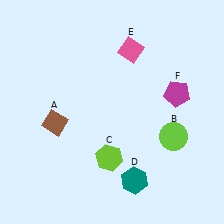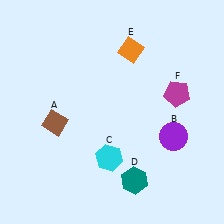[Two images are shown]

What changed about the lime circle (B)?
In Image 1, B is lime. In Image 2, it changed to purple.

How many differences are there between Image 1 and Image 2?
There are 3 differences between the two images.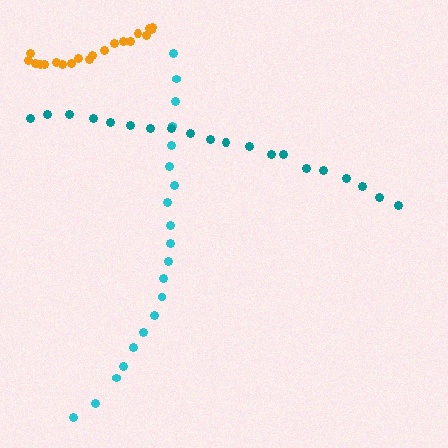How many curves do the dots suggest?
There are 3 distinct paths.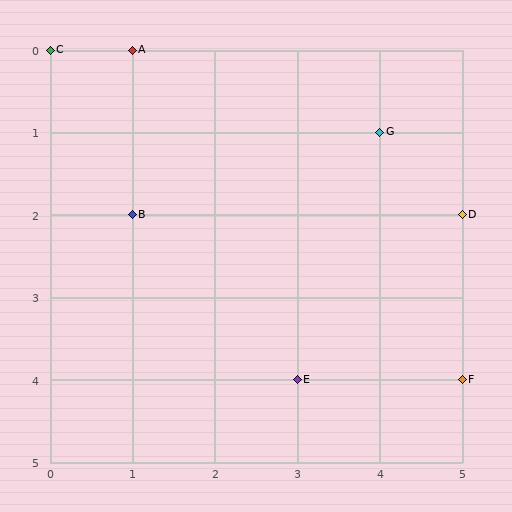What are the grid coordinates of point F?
Point F is at grid coordinates (5, 4).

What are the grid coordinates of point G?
Point G is at grid coordinates (4, 1).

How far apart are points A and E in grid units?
Points A and E are 2 columns and 4 rows apart (about 4.5 grid units diagonally).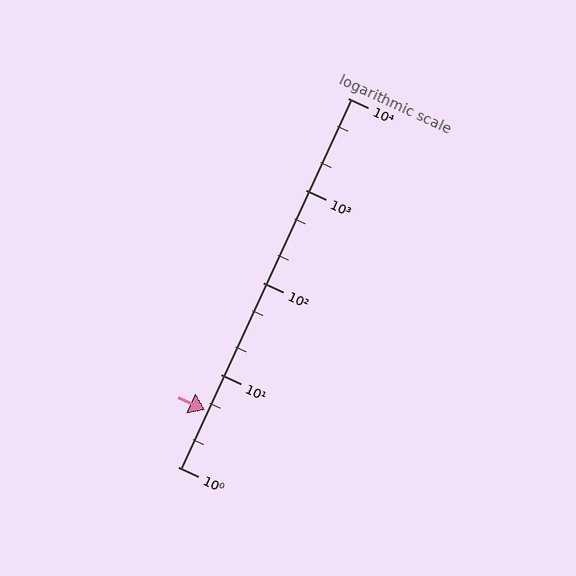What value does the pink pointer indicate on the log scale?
The pointer indicates approximately 4.1.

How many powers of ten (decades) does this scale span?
The scale spans 4 decades, from 1 to 10000.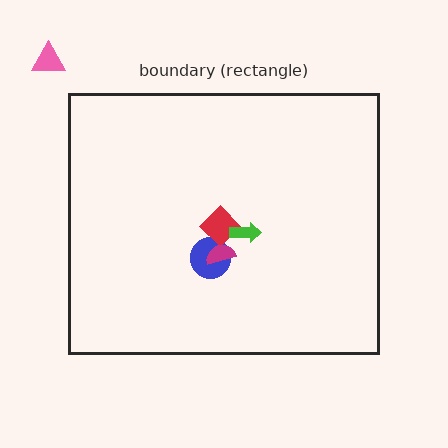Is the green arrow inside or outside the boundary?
Inside.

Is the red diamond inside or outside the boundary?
Inside.